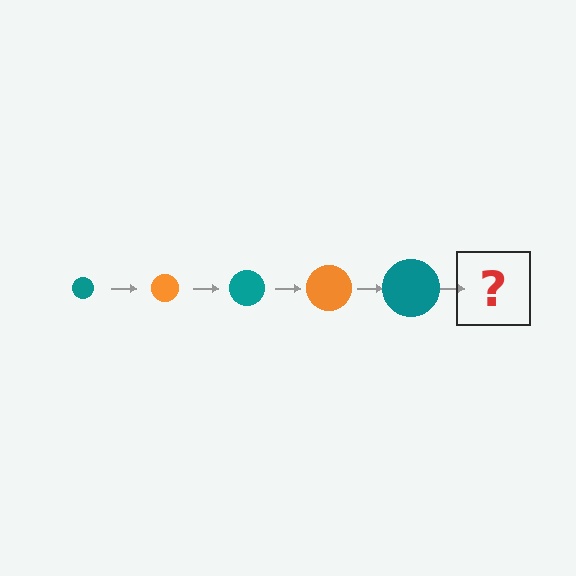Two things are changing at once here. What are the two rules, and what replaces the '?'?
The two rules are that the circle grows larger each step and the color cycles through teal and orange. The '?' should be an orange circle, larger than the previous one.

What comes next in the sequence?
The next element should be an orange circle, larger than the previous one.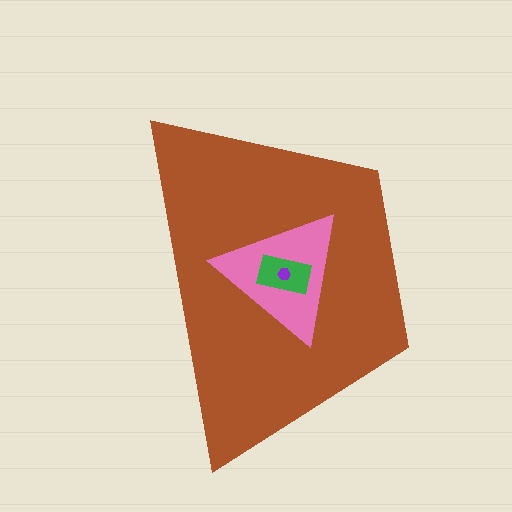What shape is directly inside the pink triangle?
The green rectangle.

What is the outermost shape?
The brown trapezoid.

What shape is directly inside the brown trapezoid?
The pink triangle.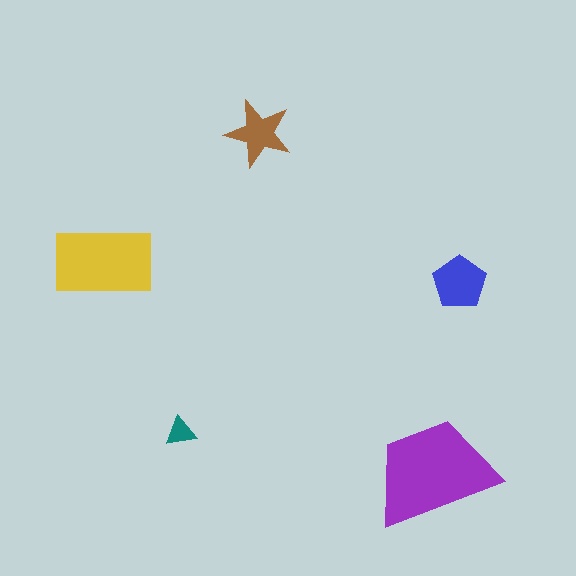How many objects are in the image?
There are 5 objects in the image.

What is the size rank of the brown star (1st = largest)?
4th.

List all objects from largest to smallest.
The purple trapezoid, the yellow rectangle, the blue pentagon, the brown star, the teal triangle.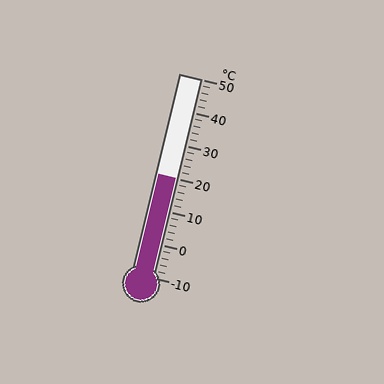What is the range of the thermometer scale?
The thermometer scale ranges from -10°C to 50°C.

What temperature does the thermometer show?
The thermometer shows approximately 20°C.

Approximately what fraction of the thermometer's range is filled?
The thermometer is filled to approximately 50% of its range.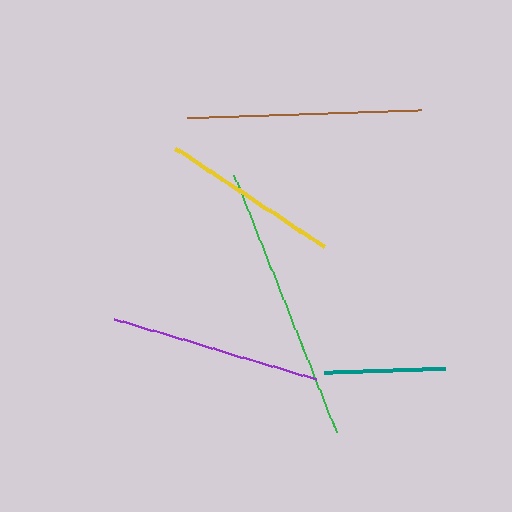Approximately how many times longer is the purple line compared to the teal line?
The purple line is approximately 1.8 times the length of the teal line.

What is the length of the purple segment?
The purple segment is approximately 211 pixels long.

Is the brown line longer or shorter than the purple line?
The brown line is longer than the purple line.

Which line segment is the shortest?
The teal line is the shortest at approximately 120 pixels.